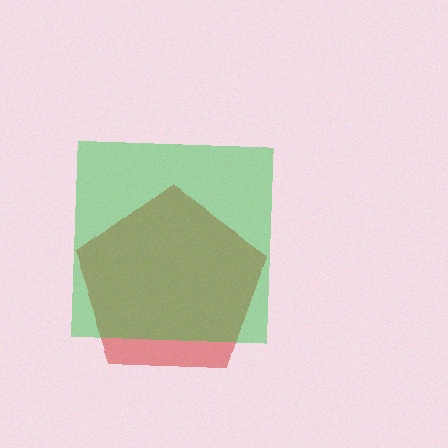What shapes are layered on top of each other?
The layered shapes are: a red pentagon, a green square.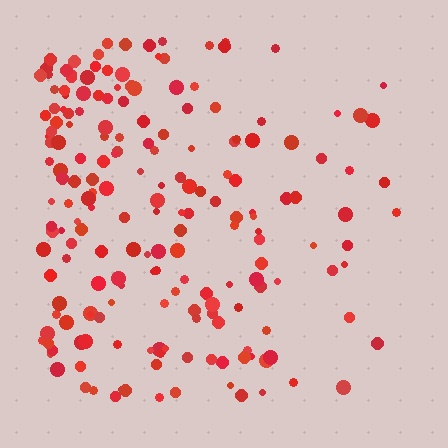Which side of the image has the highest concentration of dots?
The left.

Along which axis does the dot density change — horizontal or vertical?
Horizontal.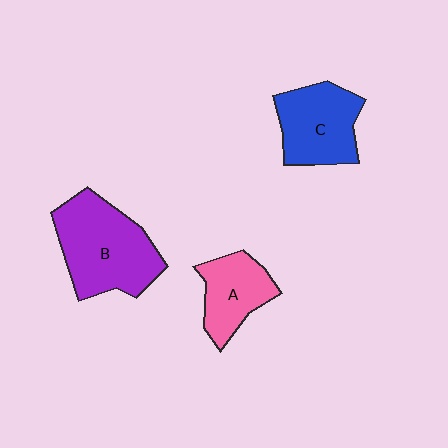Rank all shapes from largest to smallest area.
From largest to smallest: B (purple), C (blue), A (pink).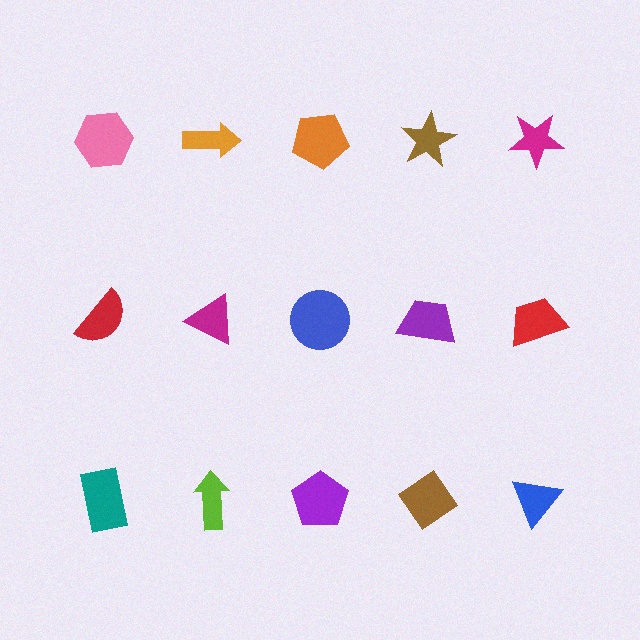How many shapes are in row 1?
5 shapes.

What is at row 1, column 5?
A magenta star.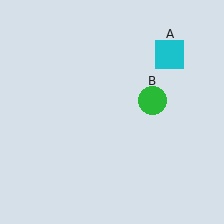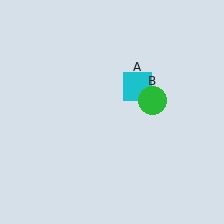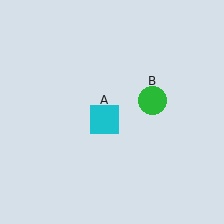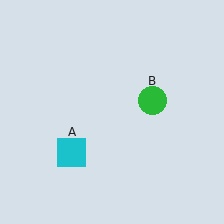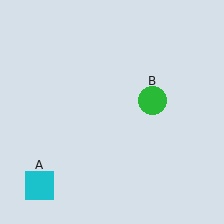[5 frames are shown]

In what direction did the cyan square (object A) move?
The cyan square (object A) moved down and to the left.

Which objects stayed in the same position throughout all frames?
Green circle (object B) remained stationary.